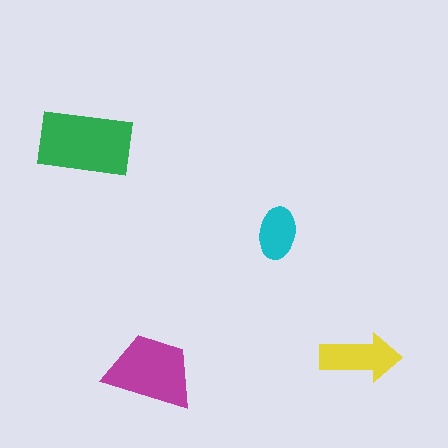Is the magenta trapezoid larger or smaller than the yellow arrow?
Larger.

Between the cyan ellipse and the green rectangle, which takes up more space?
The green rectangle.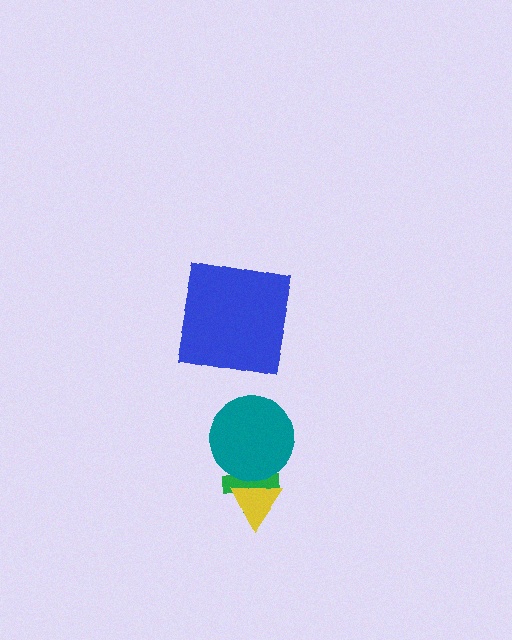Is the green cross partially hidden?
Yes, it is partially covered by another shape.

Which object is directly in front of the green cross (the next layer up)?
The yellow triangle is directly in front of the green cross.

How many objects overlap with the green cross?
2 objects overlap with the green cross.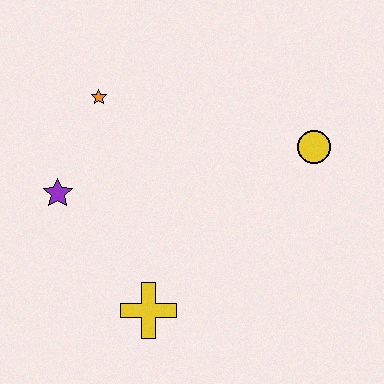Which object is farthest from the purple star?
The yellow circle is farthest from the purple star.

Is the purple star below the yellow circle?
Yes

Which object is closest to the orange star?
The purple star is closest to the orange star.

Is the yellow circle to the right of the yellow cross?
Yes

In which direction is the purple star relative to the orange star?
The purple star is below the orange star.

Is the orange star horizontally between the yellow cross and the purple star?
Yes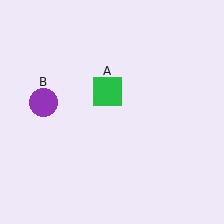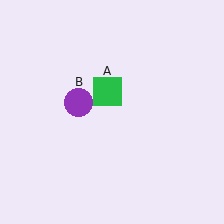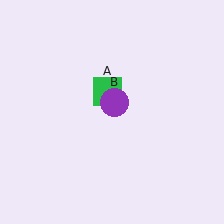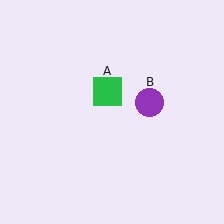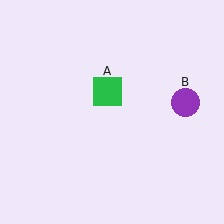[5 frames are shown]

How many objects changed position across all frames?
1 object changed position: purple circle (object B).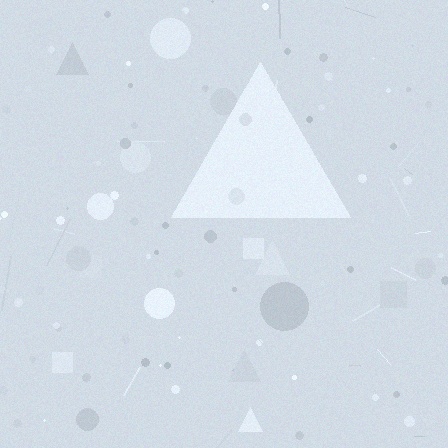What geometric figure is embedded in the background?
A triangle is embedded in the background.